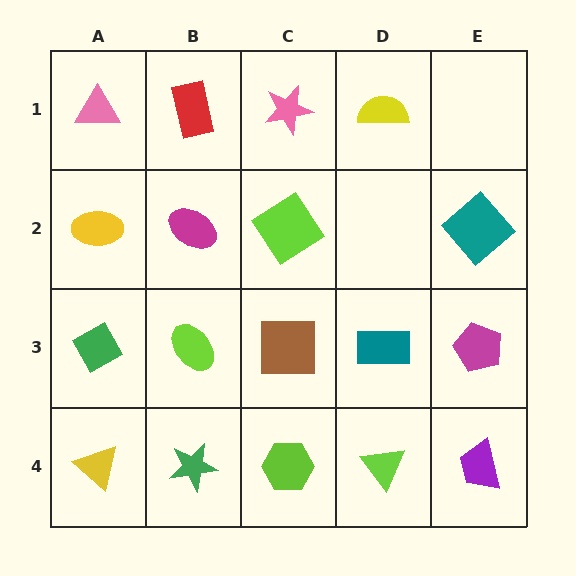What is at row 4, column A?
A yellow triangle.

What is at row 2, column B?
A magenta ellipse.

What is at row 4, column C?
A lime hexagon.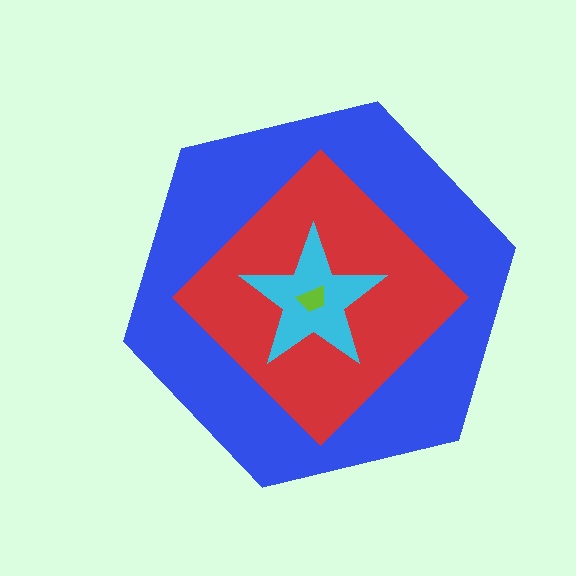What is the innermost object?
The lime trapezoid.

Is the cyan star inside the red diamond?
Yes.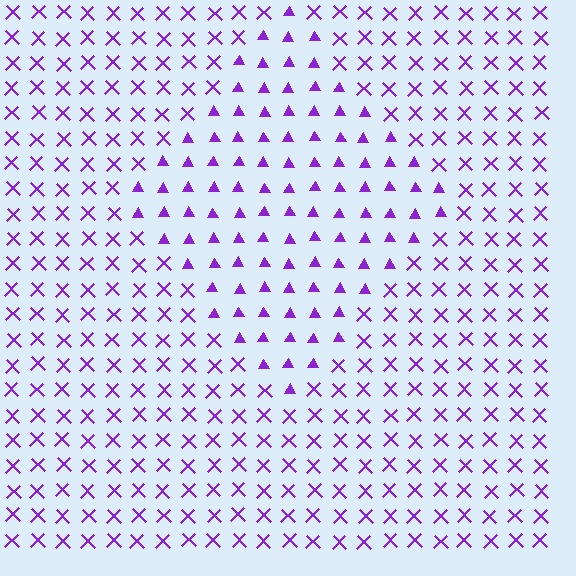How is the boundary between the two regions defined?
The boundary is defined by a change in element shape: triangles inside vs. X marks outside. All elements share the same color and spacing.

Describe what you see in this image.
The image is filled with small purple elements arranged in a uniform grid. A diamond-shaped region contains triangles, while the surrounding area contains X marks. The boundary is defined purely by the change in element shape.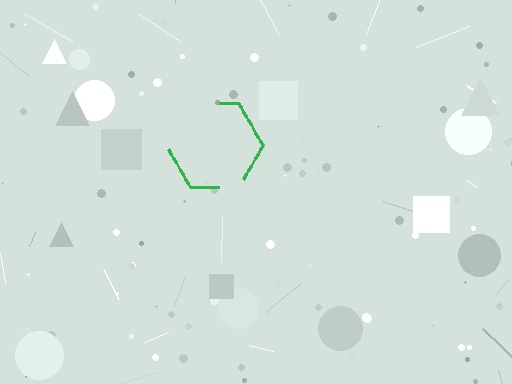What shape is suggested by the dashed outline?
The dashed outline suggests a hexagon.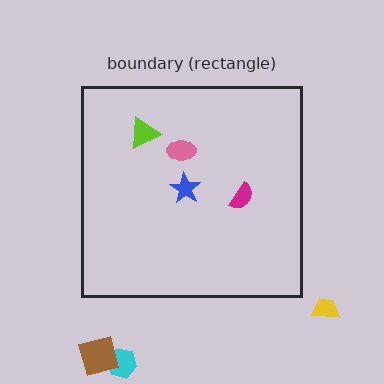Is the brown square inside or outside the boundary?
Outside.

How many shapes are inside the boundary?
4 inside, 3 outside.